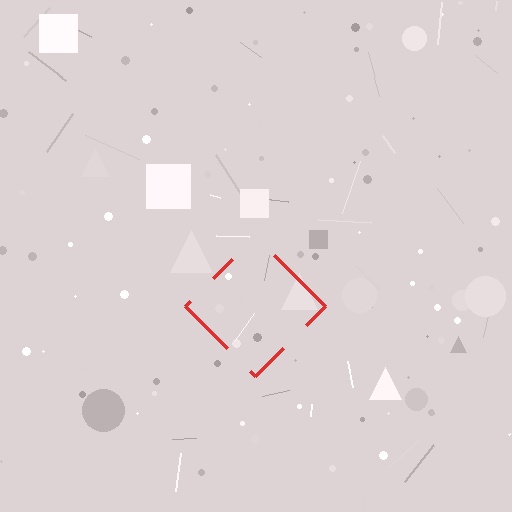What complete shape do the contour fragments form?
The contour fragments form a diamond.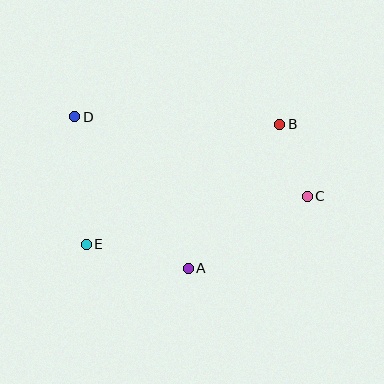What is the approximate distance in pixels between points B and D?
The distance between B and D is approximately 205 pixels.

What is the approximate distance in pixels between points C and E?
The distance between C and E is approximately 226 pixels.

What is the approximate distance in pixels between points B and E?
The distance between B and E is approximately 228 pixels.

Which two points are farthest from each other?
Points C and D are farthest from each other.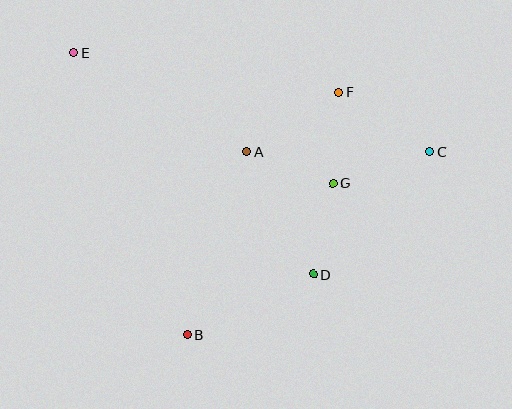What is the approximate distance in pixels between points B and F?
The distance between B and F is approximately 286 pixels.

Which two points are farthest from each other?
Points C and E are farthest from each other.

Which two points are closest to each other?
Points A and G are closest to each other.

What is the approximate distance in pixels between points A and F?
The distance between A and F is approximately 109 pixels.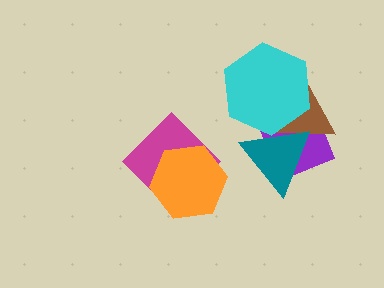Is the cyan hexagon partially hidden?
Yes, it is partially covered by another shape.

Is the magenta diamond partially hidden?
Yes, it is partially covered by another shape.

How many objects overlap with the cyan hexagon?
3 objects overlap with the cyan hexagon.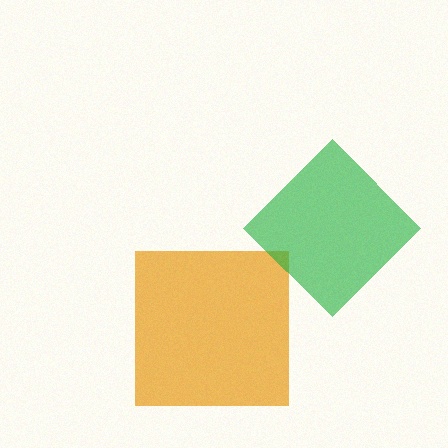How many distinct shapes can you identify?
There are 2 distinct shapes: an orange square, a green diamond.